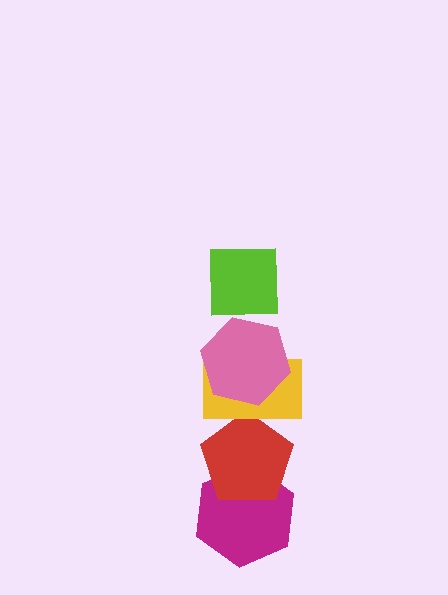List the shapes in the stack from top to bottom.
From top to bottom: the lime square, the pink hexagon, the yellow rectangle, the red pentagon, the magenta hexagon.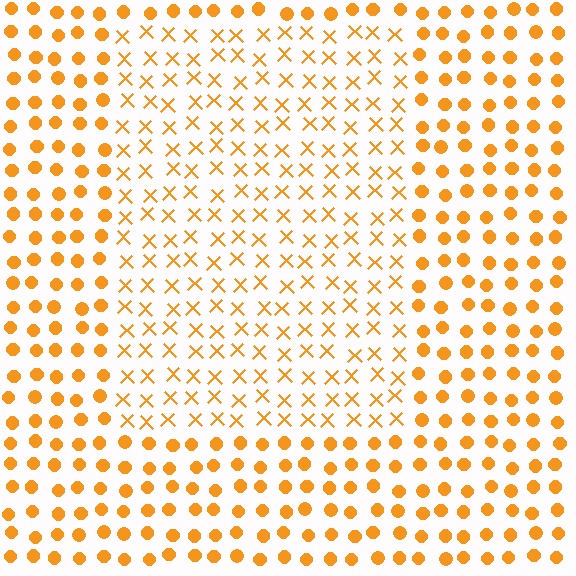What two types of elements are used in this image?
The image uses X marks inside the rectangle region and circles outside it.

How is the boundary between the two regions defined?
The boundary is defined by a change in element shape: X marks inside vs. circles outside. All elements share the same color and spacing.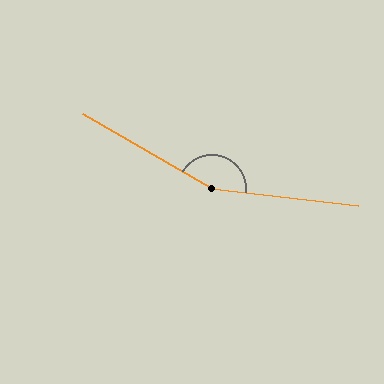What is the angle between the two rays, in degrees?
Approximately 156 degrees.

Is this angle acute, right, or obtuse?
It is obtuse.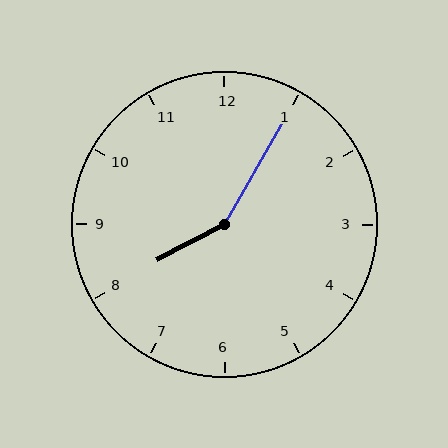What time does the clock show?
8:05.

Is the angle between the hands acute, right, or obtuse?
It is obtuse.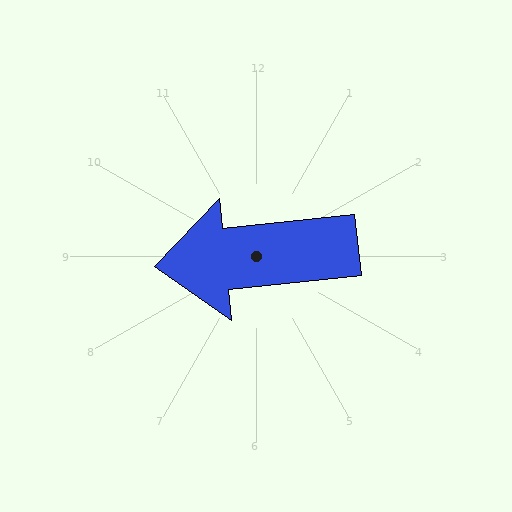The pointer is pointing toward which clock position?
Roughly 9 o'clock.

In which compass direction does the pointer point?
West.